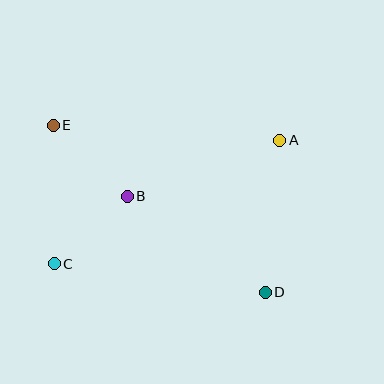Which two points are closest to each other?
Points B and C are closest to each other.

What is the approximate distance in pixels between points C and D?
The distance between C and D is approximately 213 pixels.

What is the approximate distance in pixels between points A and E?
The distance between A and E is approximately 227 pixels.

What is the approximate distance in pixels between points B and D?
The distance between B and D is approximately 168 pixels.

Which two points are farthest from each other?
Points D and E are farthest from each other.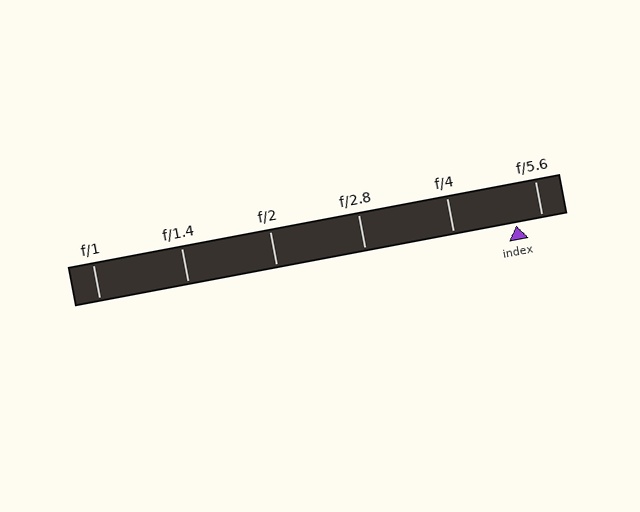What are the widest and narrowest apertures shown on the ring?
The widest aperture shown is f/1 and the narrowest is f/5.6.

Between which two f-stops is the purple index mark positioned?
The index mark is between f/4 and f/5.6.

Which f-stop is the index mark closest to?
The index mark is closest to f/5.6.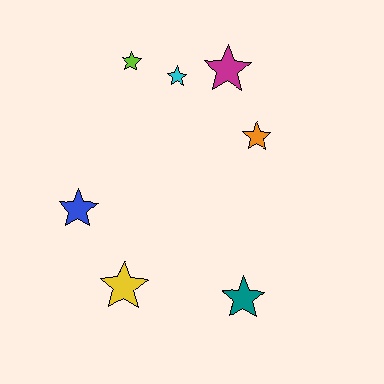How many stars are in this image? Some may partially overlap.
There are 7 stars.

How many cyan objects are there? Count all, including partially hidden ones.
There is 1 cyan object.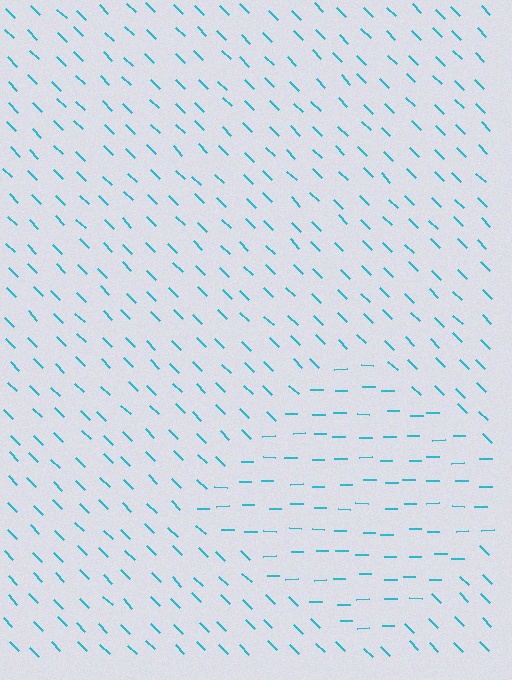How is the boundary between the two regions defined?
The boundary is defined purely by a change in line orientation (approximately 45 degrees difference). All lines are the same color and thickness.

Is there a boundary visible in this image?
Yes, there is a texture boundary formed by a change in line orientation.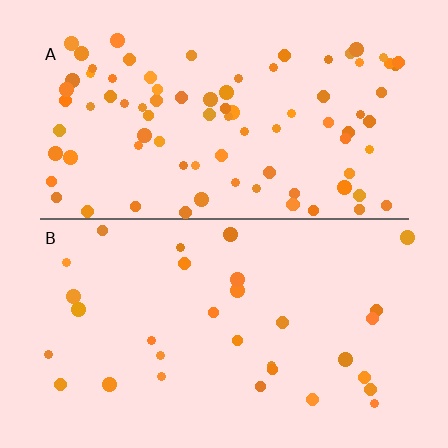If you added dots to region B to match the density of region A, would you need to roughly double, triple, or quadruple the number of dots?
Approximately triple.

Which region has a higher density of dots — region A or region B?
A (the top).